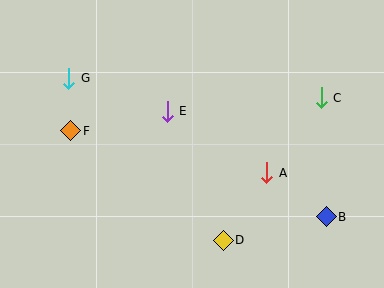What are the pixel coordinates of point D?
Point D is at (223, 240).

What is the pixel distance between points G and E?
The distance between G and E is 104 pixels.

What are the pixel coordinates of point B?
Point B is at (326, 217).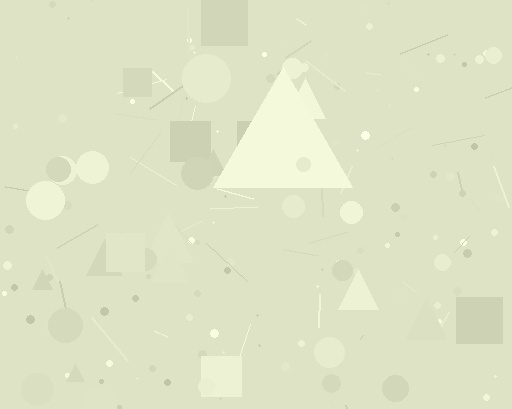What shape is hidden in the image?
A triangle is hidden in the image.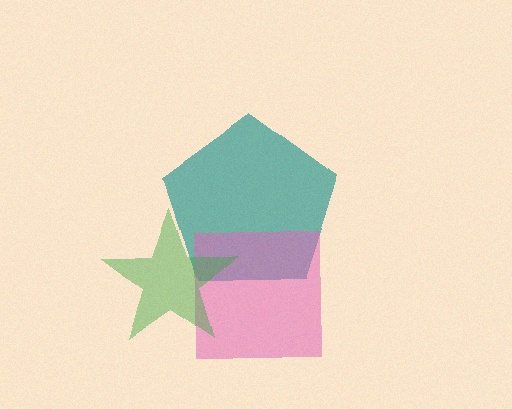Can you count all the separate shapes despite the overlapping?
Yes, there are 3 separate shapes.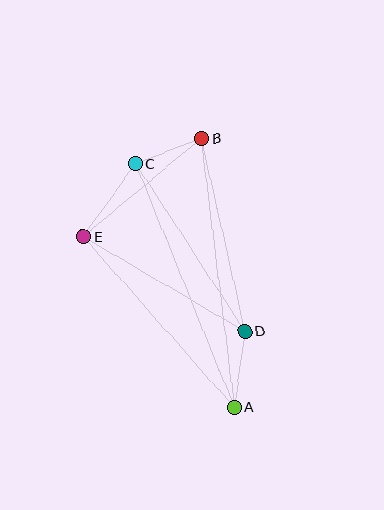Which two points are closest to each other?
Points B and C are closest to each other.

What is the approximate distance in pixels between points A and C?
The distance between A and C is approximately 263 pixels.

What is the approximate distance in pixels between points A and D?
The distance between A and D is approximately 77 pixels.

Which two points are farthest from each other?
Points A and B are farthest from each other.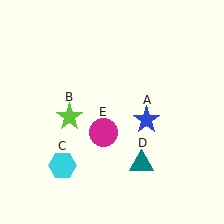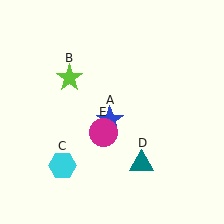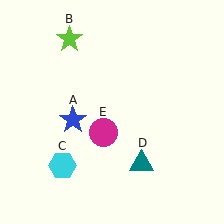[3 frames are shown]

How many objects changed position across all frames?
2 objects changed position: blue star (object A), lime star (object B).